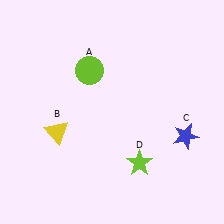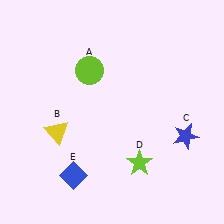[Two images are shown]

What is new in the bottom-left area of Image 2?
A blue diamond (E) was added in the bottom-left area of Image 2.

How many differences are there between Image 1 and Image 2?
There is 1 difference between the two images.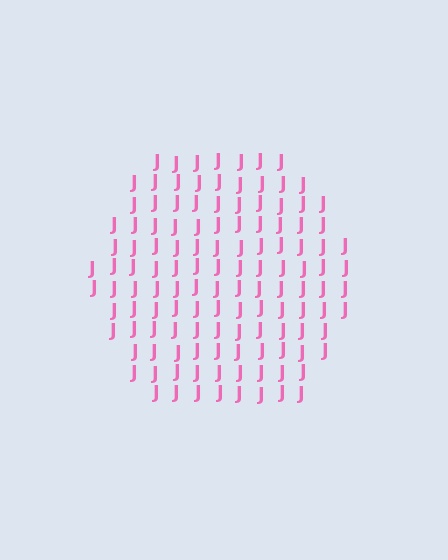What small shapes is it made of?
It is made of small letter J's.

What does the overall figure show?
The overall figure shows a hexagon.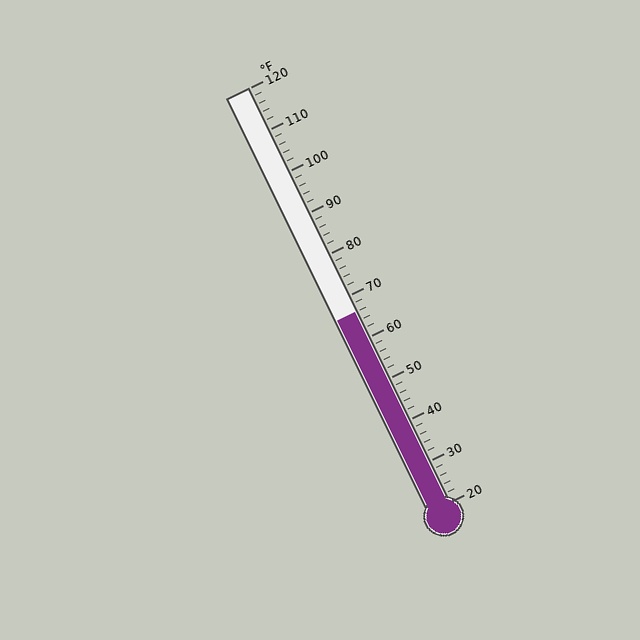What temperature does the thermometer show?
The thermometer shows approximately 66°F.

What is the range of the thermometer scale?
The thermometer scale ranges from 20°F to 120°F.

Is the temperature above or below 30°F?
The temperature is above 30°F.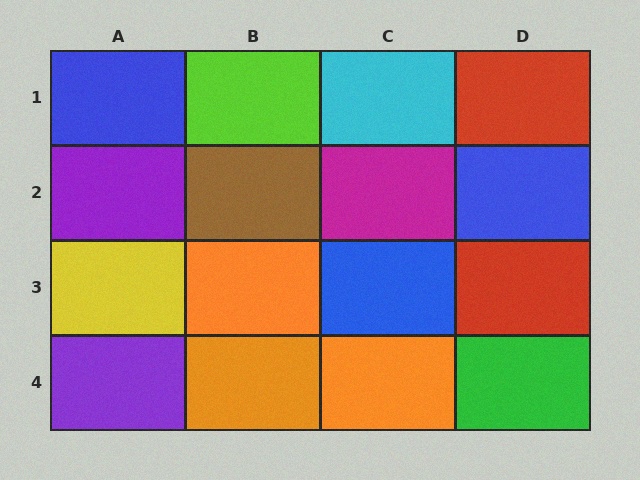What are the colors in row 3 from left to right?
Yellow, orange, blue, red.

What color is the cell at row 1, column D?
Red.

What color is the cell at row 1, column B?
Lime.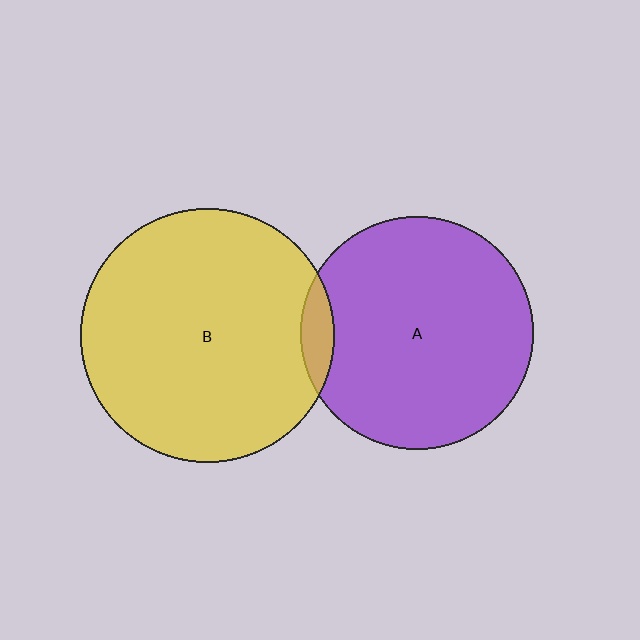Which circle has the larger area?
Circle B (yellow).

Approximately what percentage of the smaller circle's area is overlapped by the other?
Approximately 5%.